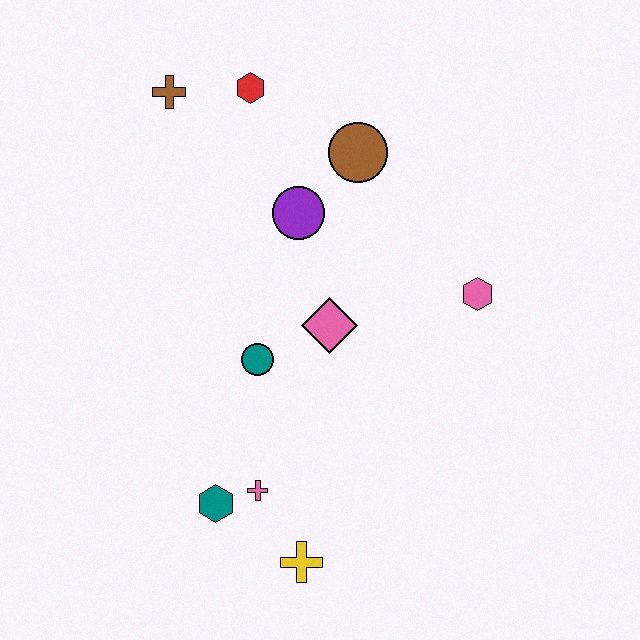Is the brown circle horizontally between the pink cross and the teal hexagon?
No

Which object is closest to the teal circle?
The pink diamond is closest to the teal circle.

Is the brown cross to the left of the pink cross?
Yes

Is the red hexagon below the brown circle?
No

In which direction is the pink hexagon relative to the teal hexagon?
The pink hexagon is to the right of the teal hexagon.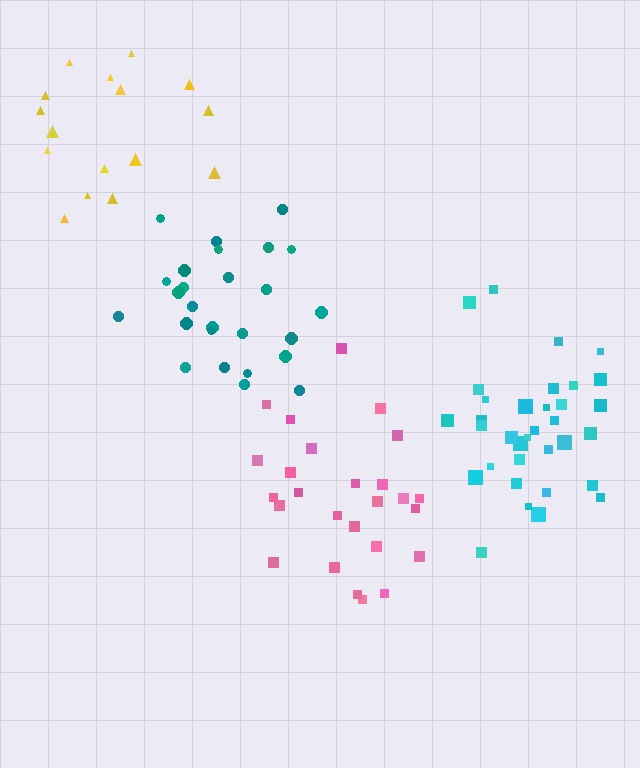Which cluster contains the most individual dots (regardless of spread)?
Cyan (34).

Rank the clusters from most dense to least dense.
teal, cyan, pink, yellow.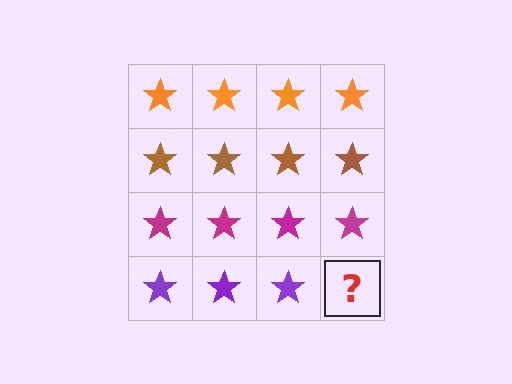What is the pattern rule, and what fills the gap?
The rule is that each row has a consistent color. The gap should be filled with a purple star.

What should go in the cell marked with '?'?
The missing cell should contain a purple star.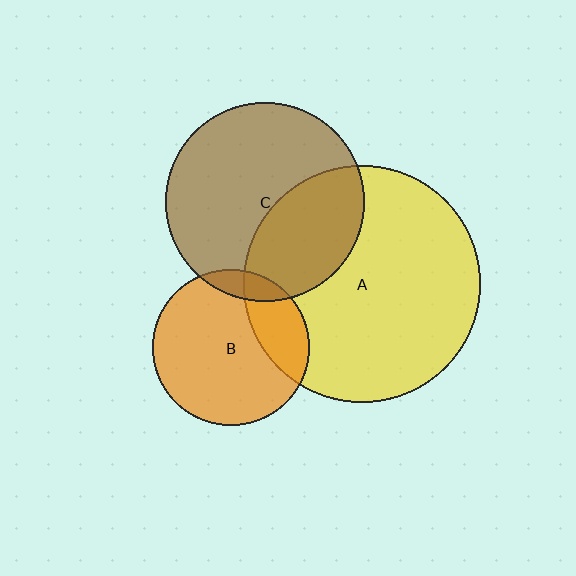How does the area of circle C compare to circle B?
Approximately 1.6 times.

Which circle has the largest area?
Circle A (yellow).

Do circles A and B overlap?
Yes.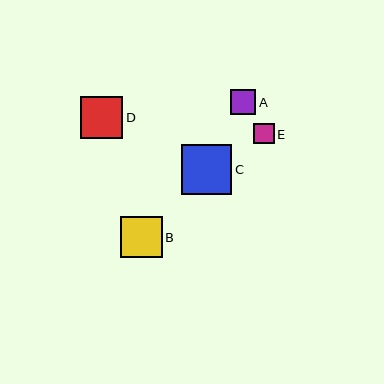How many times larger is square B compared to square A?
Square B is approximately 1.7 times the size of square A.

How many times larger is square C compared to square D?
Square C is approximately 1.2 times the size of square D.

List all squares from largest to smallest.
From largest to smallest: C, D, B, A, E.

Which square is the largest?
Square C is the largest with a size of approximately 50 pixels.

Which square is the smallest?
Square E is the smallest with a size of approximately 20 pixels.